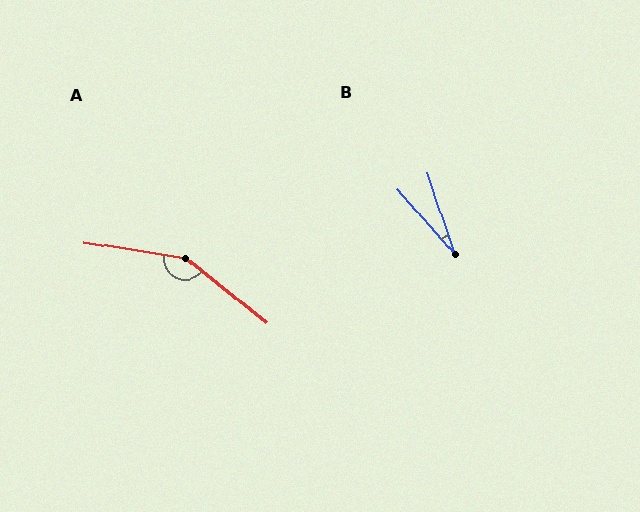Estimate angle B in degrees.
Approximately 23 degrees.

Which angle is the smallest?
B, at approximately 23 degrees.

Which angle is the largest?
A, at approximately 150 degrees.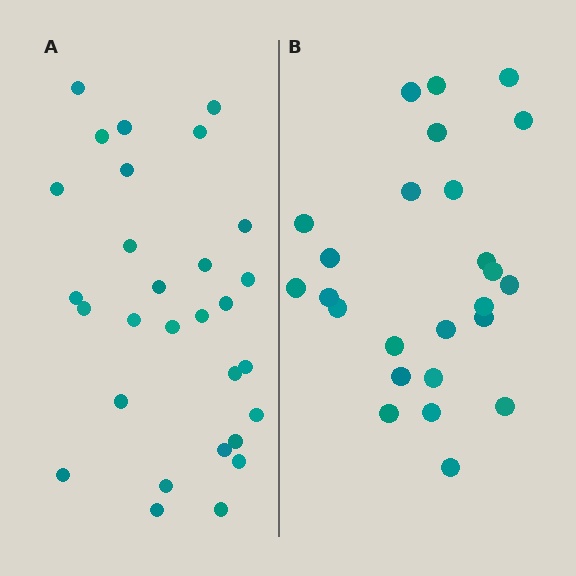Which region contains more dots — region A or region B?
Region A (the left region) has more dots.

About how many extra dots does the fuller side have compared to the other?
Region A has about 4 more dots than region B.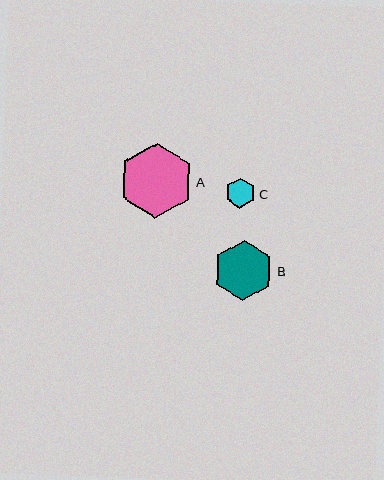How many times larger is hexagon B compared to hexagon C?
Hexagon B is approximately 2.0 times the size of hexagon C.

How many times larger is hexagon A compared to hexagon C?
Hexagon A is approximately 2.5 times the size of hexagon C.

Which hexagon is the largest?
Hexagon A is the largest with a size of approximately 75 pixels.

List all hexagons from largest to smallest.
From largest to smallest: A, B, C.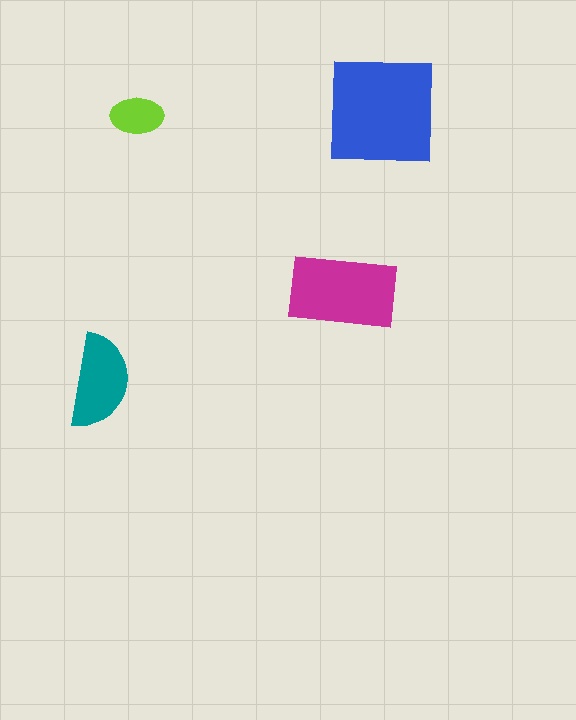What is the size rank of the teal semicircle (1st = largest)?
3rd.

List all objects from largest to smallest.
The blue square, the magenta rectangle, the teal semicircle, the lime ellipse.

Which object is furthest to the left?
The teal semicircle is leftmost.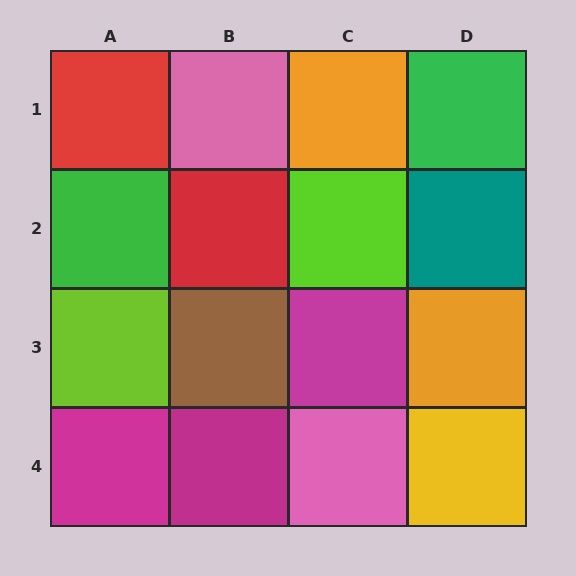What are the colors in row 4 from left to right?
Magenta, magenta, pink, yellow.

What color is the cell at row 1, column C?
Orange.